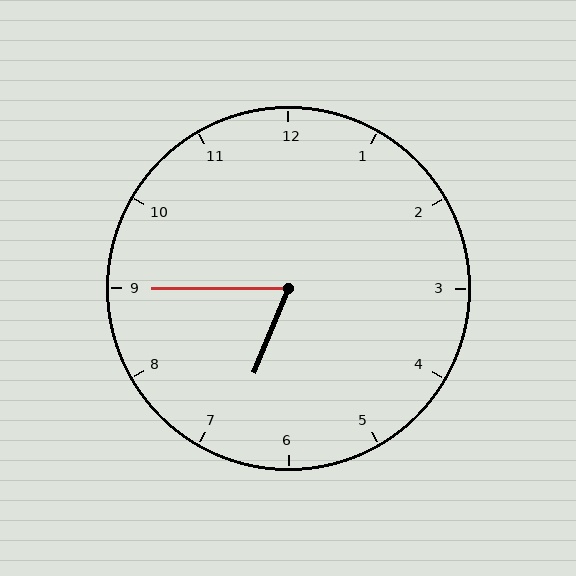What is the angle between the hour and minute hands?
Approximately 68 degrees.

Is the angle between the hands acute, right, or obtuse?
It is acute.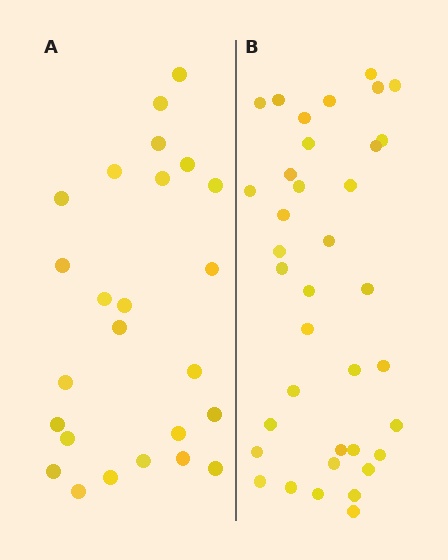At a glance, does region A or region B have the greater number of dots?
Region B (the right region) has more dots.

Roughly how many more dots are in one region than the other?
Region B has roughly 12 or so more dots than region A.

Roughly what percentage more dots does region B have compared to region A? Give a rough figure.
About 50% more.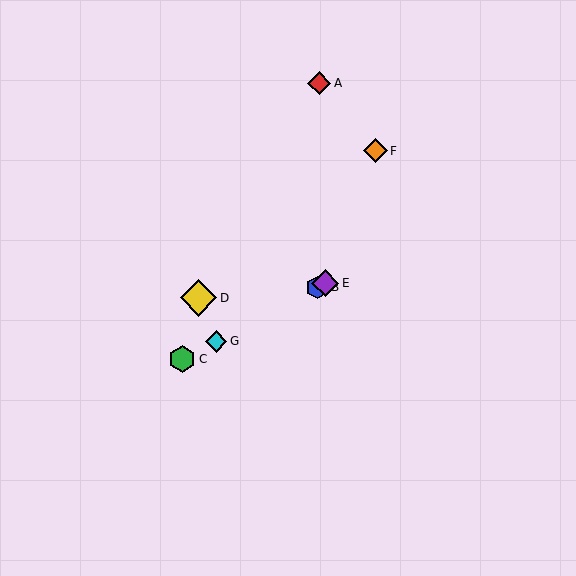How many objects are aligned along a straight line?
4 objects (B, C, E, G) are aligned along a straight line.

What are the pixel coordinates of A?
Object A is at (319, 83).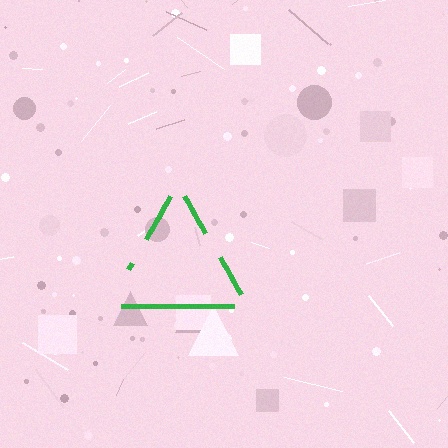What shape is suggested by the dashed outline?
The dashed outline suggests a triangle.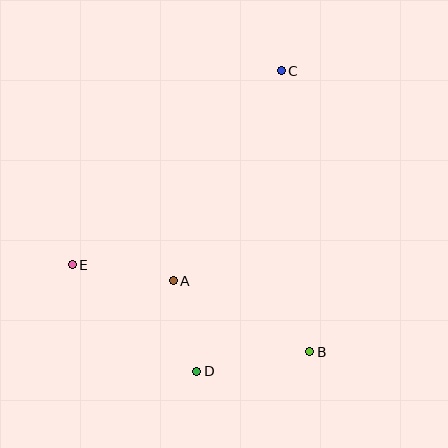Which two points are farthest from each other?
Points C and D are farthest from each other.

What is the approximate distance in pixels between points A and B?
The distance between A and B is approximately 154 pixels.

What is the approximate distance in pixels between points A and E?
The distance between A and E is approximately 102 pixels.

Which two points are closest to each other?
Points A and D are closest to each other.